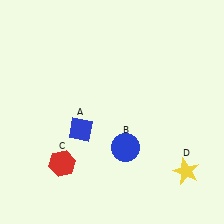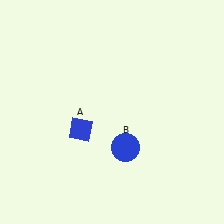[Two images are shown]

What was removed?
The yellow star (D), the red hexagon (C) were removed in Image 2.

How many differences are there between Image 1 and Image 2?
There are 2 differences between the two images.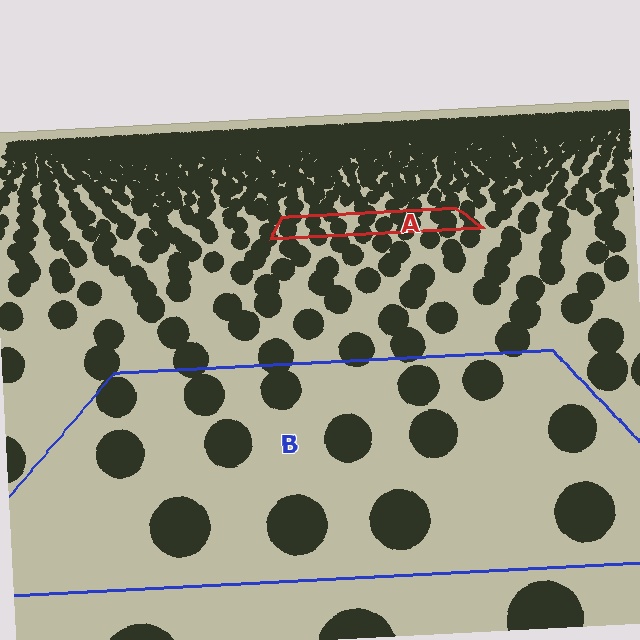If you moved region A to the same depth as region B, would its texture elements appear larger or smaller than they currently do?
They would appear larger. At a closer depth, the same texture elements are projected at a bigger on-screen size.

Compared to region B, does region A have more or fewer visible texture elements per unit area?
Region A has more texture elements per unit area — they are packed more densely because it is farther away.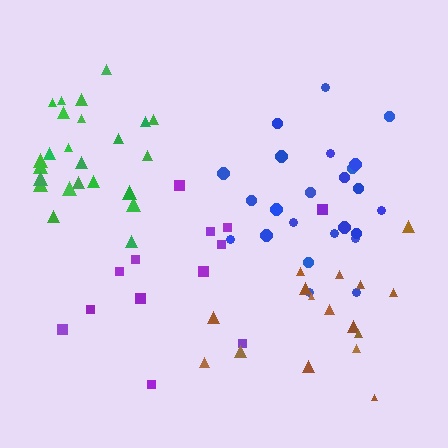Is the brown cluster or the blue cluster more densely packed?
Blue.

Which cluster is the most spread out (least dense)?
Purple.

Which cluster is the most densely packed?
Blue.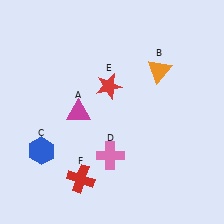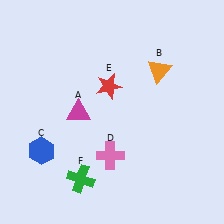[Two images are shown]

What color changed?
The cross (F) changed from red in Image 1 to green in Image 2.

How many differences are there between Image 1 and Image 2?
There is 1 difference between the two images.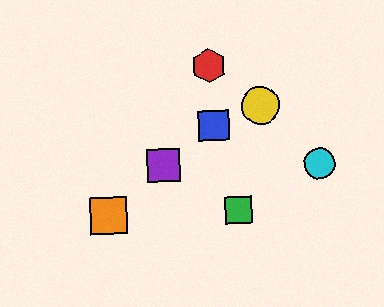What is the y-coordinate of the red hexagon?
The red hexagon is at y≈66.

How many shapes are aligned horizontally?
2 shapes (the green square, the orange square) are aligned horizontally.